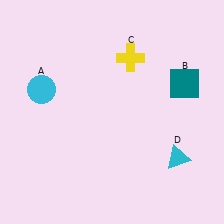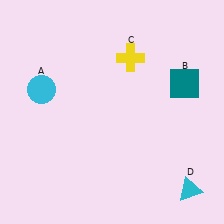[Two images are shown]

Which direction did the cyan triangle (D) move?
The cyan triangle (D) moved down.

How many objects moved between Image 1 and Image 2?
1 object moved between the two images.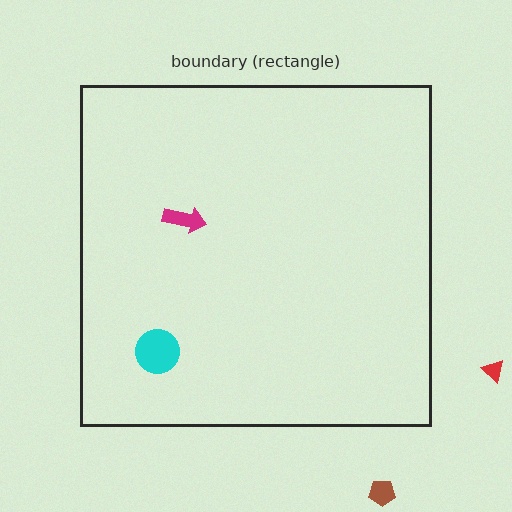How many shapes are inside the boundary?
2 inside, 2 outside.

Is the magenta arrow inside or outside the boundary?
Inside.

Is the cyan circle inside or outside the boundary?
Inside.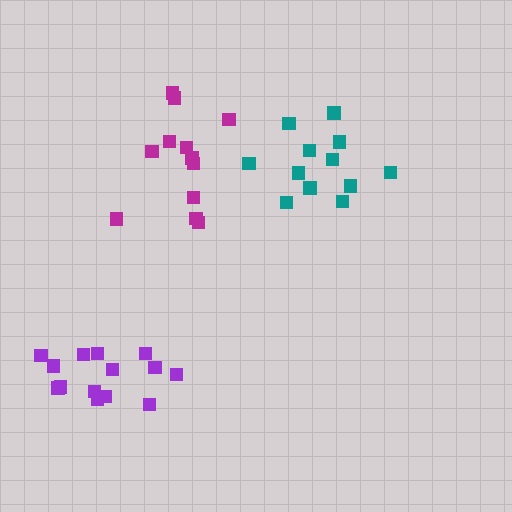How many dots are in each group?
Group 1: 12 dots, Group 2: 12 dots, Group 3: 14 dots (38 total).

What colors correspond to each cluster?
The clusters are colored: magenta, teal, purple.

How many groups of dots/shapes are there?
There are 3 groups.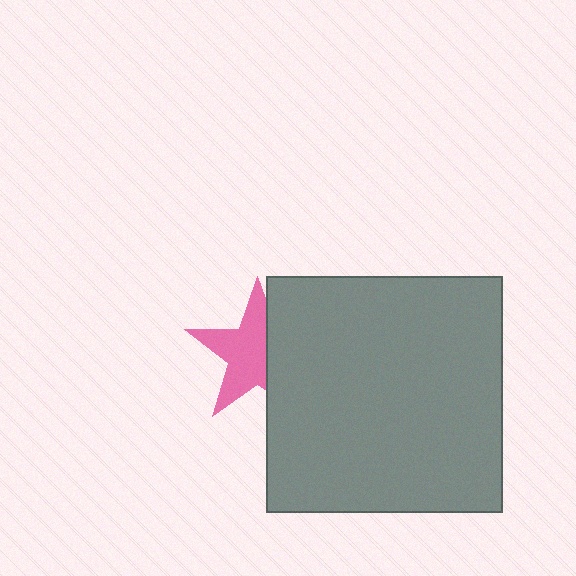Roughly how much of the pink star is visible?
About half of it is visible (roughly 61%).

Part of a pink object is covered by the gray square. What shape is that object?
It is a star.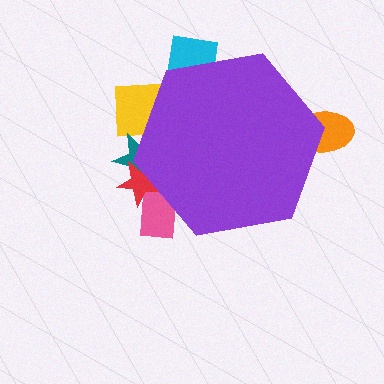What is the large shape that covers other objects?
A purple hexagon.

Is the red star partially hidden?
Yes, the red star is partially hidden behind the purple hexagon.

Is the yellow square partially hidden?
Yes, the yellow square is partially hidden behind the purple hexagon.